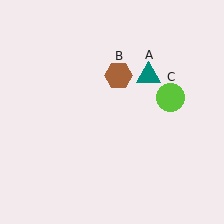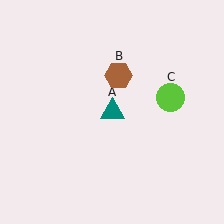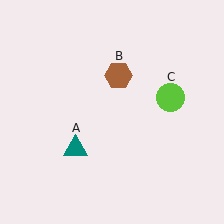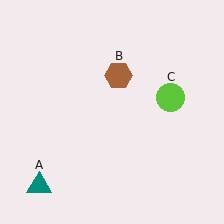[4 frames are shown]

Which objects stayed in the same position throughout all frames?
Brown hexagon (object B) and lime circle (object C) remained stationary.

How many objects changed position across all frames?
1 object changed position: teal triangle (object A).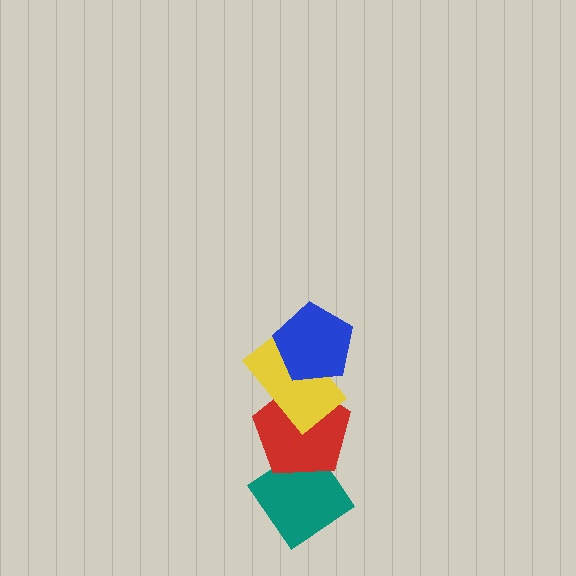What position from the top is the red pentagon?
The red pentagon is 3rd from the top.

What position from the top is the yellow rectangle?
The yellow rectangle is 2nd from the top.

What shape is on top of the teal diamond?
The red pentagon is on top of the teal diamond.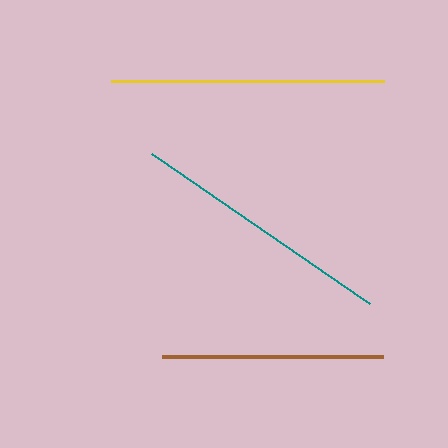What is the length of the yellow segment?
The yellow segment is approximately 273 pixels long.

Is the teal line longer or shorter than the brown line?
The teal line is longer than the brown line.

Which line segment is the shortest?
The brown line is the shortest at approximately 221 pixels.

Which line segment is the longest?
The yellow line is the longest at approximately 273 pixels.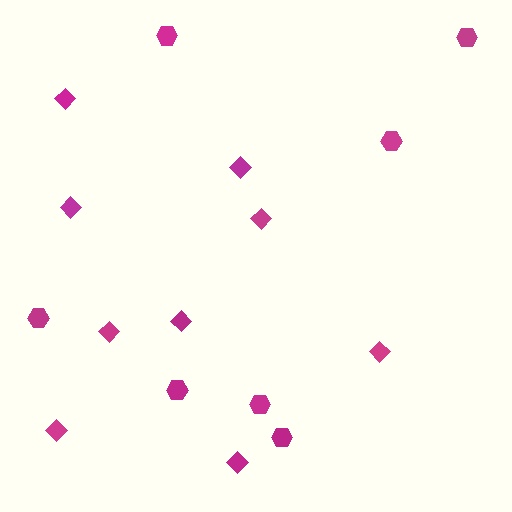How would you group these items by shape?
There are 2 groups: one group of hexagons (7) and one group of diamonds (9).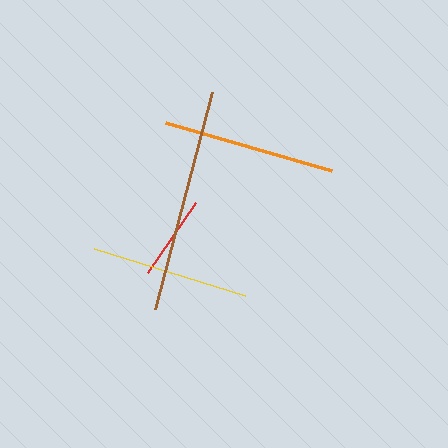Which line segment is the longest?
The brown line is the longest at approximately 225 pixels.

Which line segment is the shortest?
The red line is the shortest at approximately 85 pixels.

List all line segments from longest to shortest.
From longest to shortest: brown, orange, yellow, red.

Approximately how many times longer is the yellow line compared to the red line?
The yellow line is approximately 1.9 times the length of the red line.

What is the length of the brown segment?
The brown segment is approximately 225 pixels long.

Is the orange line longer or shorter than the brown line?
The brown line is longer than the orange line.